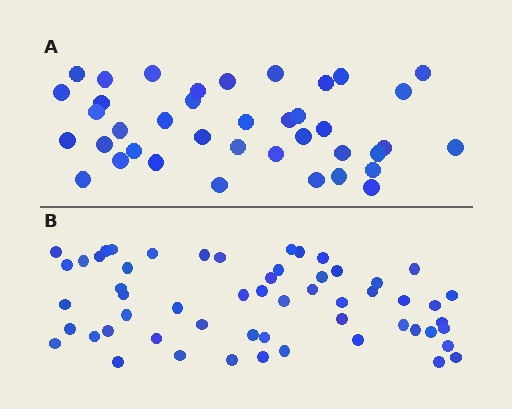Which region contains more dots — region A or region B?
Region B (the bottom region) has more dots.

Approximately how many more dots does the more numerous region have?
Region B has approximately 15 more dots than region A.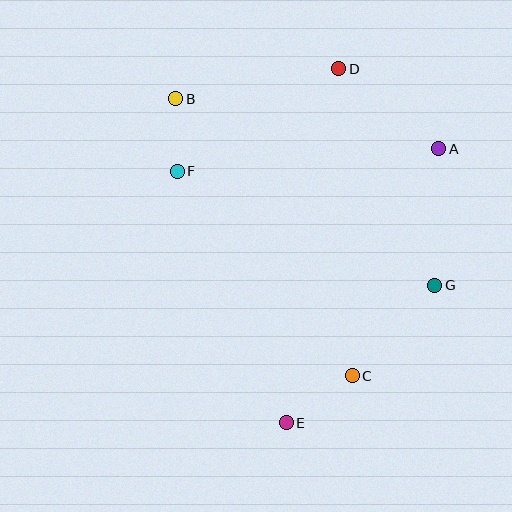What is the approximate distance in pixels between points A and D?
The distance between A and D is approximately 128 pixels.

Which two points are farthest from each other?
Points D and E are farthest from each other.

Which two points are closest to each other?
Points B and F are closest to each other.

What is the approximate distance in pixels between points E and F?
The distance between E and F is approximately 274 pixels.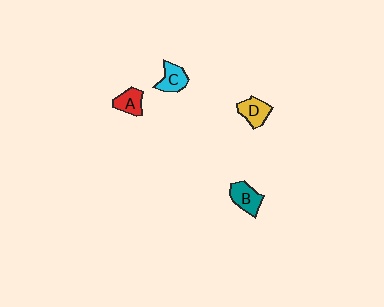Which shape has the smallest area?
Shape A (red).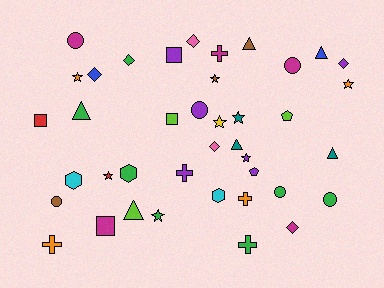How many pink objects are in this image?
There are 2 pink objects.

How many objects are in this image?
There are 40 objects.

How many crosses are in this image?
There are 5 crosses.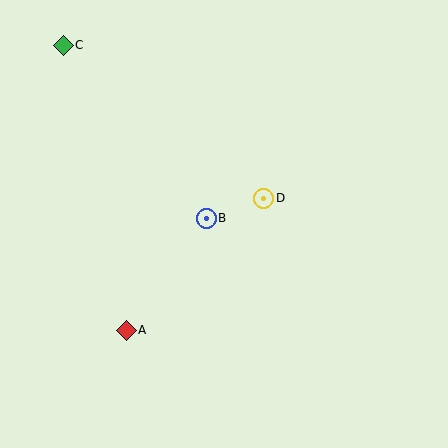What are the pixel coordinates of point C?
Point C is at (63, 45).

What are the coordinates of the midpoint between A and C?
The midpoint between A and C is at (95, 188).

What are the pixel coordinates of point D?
Point D is at (264, 198).